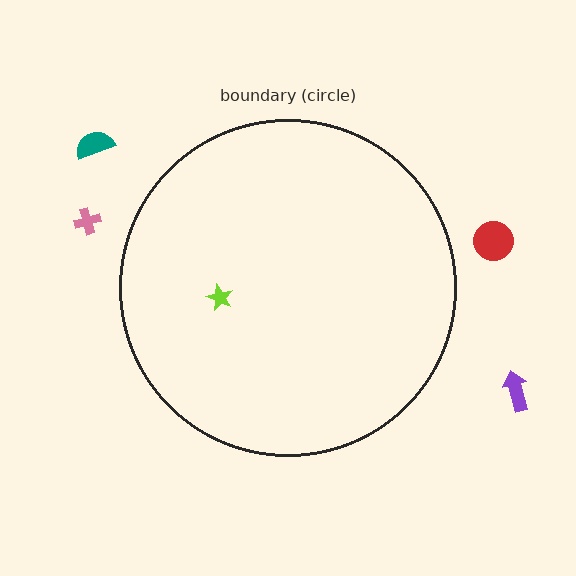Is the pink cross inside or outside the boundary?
Outside.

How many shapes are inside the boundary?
1 inside, 4 outside.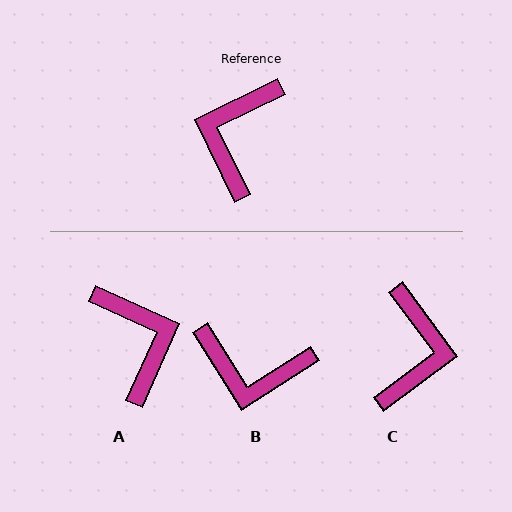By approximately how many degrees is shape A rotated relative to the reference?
Approximately 140 degrees clockwise.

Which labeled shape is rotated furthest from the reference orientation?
C, about 169 degrees away.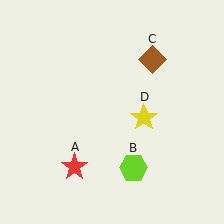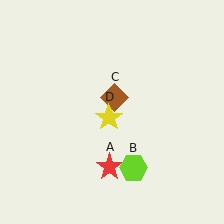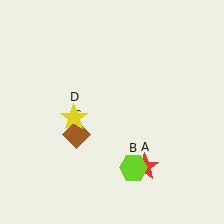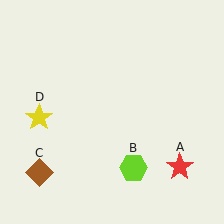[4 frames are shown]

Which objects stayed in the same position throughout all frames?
Lime hexagon (object B) remained stationary.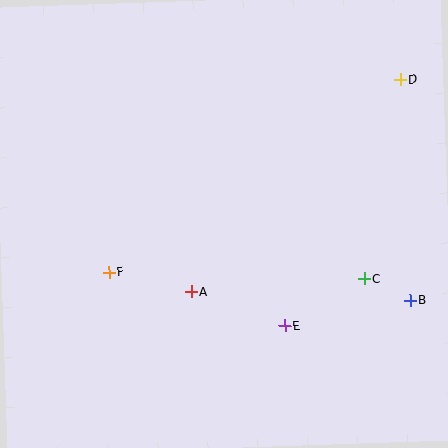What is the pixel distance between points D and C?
The distance between D and C is 203 pixels.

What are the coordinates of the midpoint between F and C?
The midpoint between F and C is at (237, 276).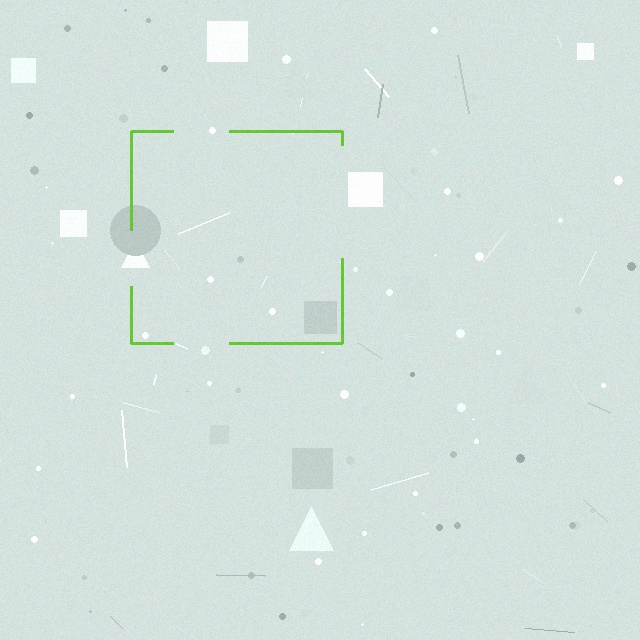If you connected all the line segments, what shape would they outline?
They would outline a square.